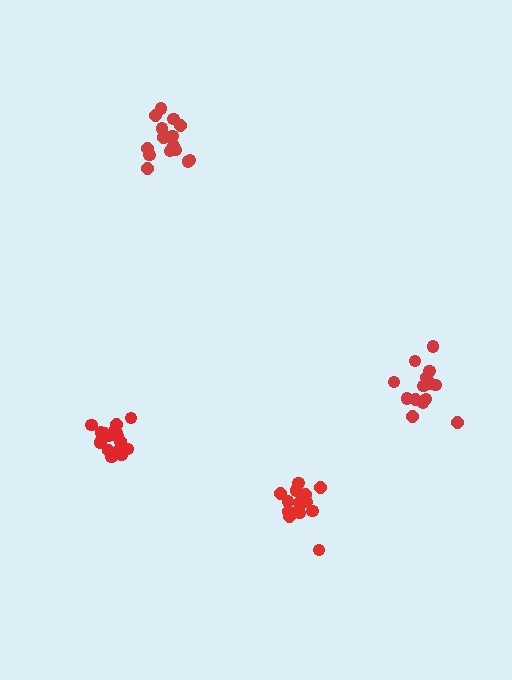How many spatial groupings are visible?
There are 4 spatial groupings.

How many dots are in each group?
Group 1: 14 dots, Group 2: 16 dots, Group 3: 17 dots, Group 4: 15 dots (62 total).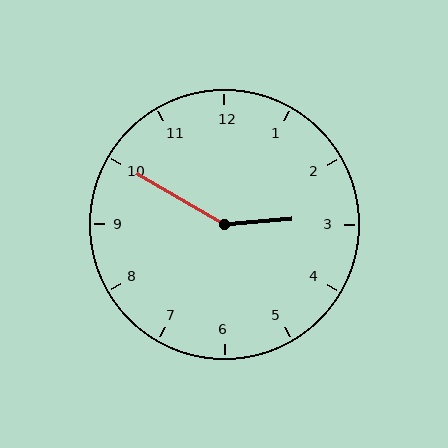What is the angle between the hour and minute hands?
Approximately 145 degrees.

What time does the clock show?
2:50.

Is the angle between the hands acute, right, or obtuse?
It is obtuse.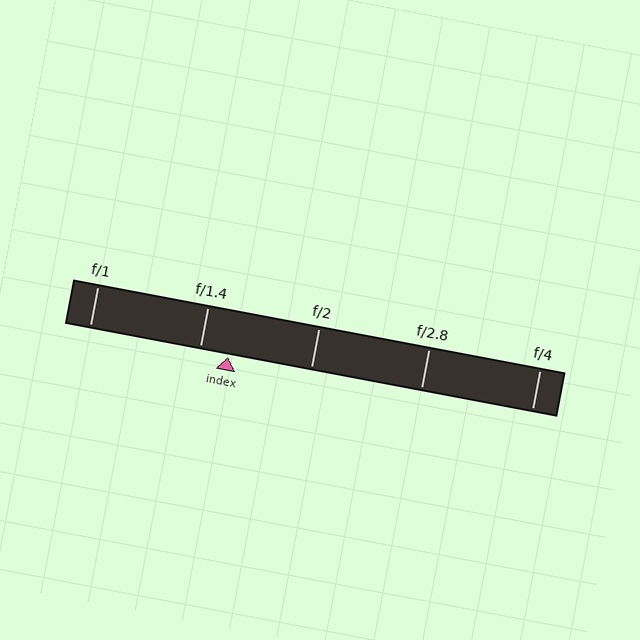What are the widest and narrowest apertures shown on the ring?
The widest aperture shown is f/1 and the narrowest is f/4.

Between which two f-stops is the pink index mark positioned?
The index mark is between f/1.4 and f/2.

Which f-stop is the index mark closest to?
The index mark is closest to f/1.4.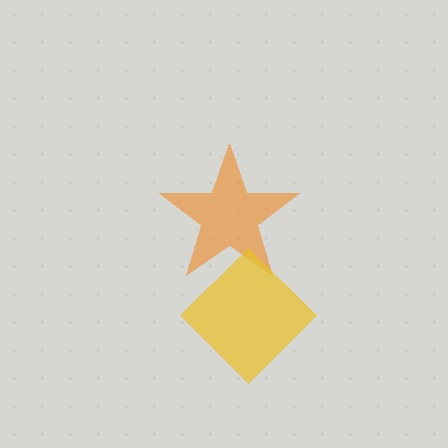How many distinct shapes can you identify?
There are 2 distinct shapes: an orange star, a yellow diamond.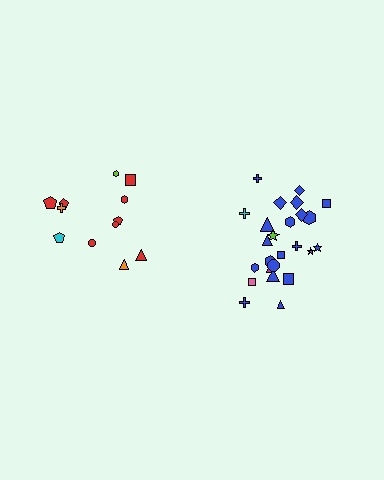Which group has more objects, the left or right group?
The right group.